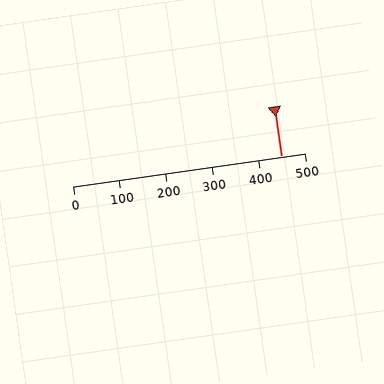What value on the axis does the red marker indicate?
The marker indicates approximately 450.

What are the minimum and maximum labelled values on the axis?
The axis runs from 0 to 500.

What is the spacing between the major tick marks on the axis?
The major ticks are spaced 100 apart.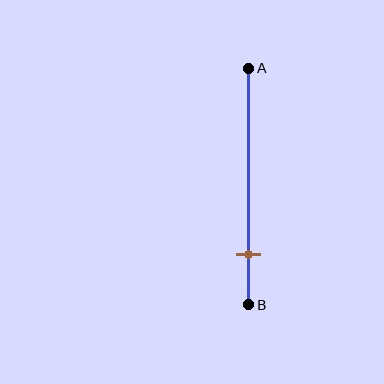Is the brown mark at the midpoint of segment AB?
No, the mark is at about 80% from A, not at the 50% midpoint.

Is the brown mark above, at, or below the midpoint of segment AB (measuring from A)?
The brown mark is below the midpoint of segment AB.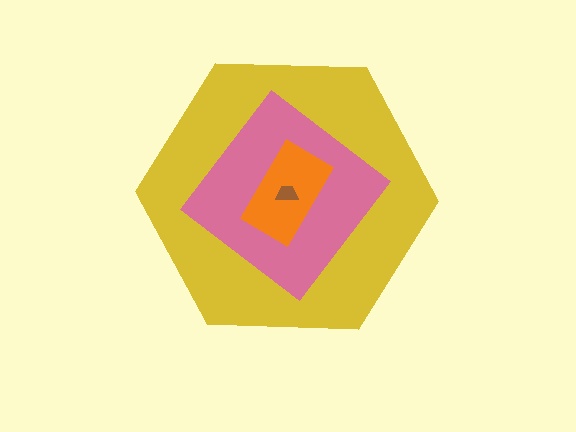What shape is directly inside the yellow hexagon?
The pink diamond.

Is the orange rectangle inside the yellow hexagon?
Yes.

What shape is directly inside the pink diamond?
The orange rectangle.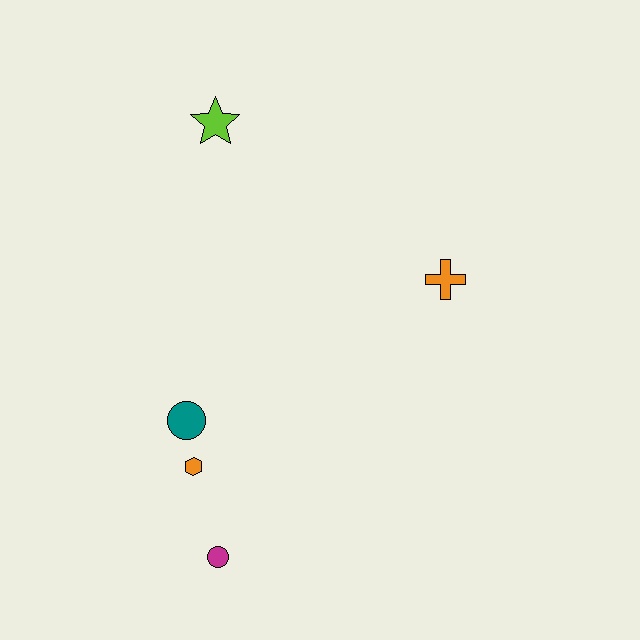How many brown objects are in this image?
There are no brown objects.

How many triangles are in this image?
There are no triangles.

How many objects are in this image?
There are 5 objects.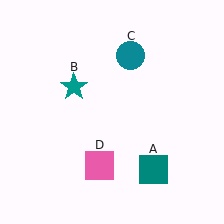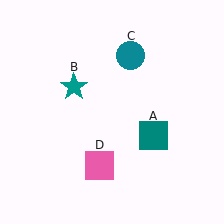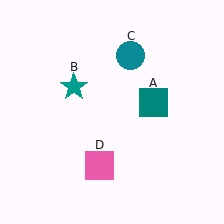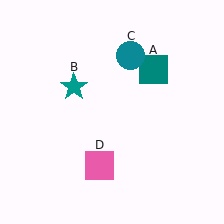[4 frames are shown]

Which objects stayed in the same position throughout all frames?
Teal star (object B) and teal circle (object C) and pink square (object D) remained stationary.